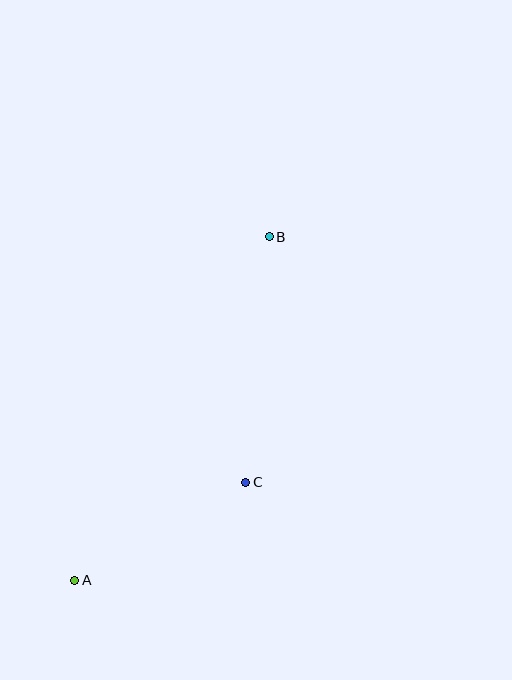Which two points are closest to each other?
Points A and C are closest to each other.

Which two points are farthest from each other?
Points A and B are farthest from each other.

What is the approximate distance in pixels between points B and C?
The distance between B and C is approximately 246 pixels.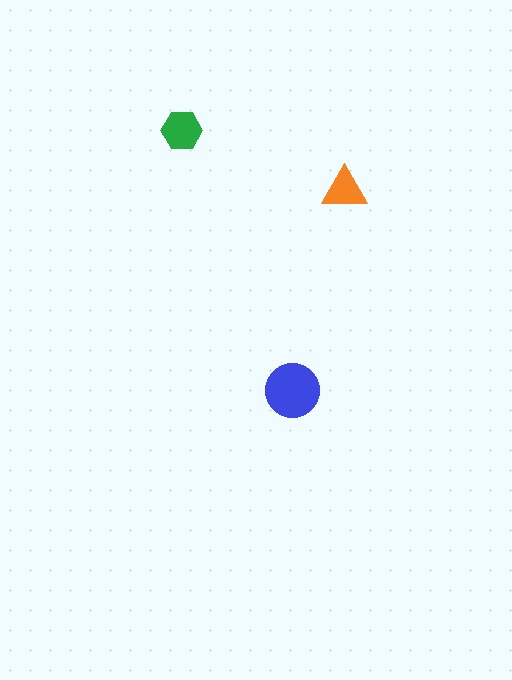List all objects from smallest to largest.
The orange triangle, the green hexagon, the blue circle.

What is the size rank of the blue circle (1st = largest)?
1st.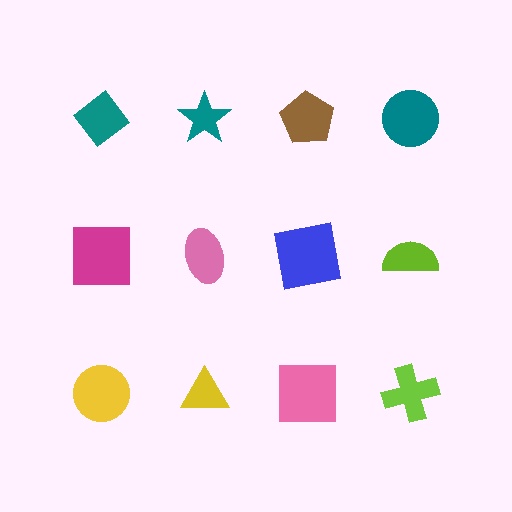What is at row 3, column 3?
A pink square.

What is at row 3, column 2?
A yellow triangle.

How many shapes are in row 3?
4 shapes.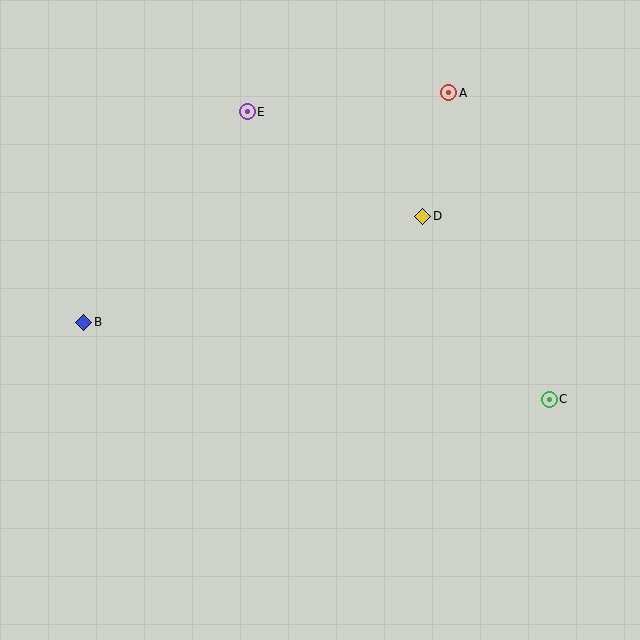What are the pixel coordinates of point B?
Point B is at (84, 322).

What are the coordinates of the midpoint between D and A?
The midpoint between D and A is at (436, 155).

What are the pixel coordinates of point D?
Point D is at (423, 216).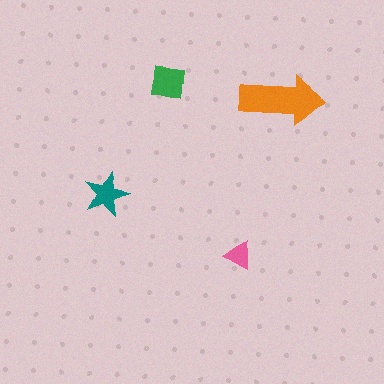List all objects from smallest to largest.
The pink triangle, the teal star, the green square, the orange arrow.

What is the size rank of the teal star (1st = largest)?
3rd.